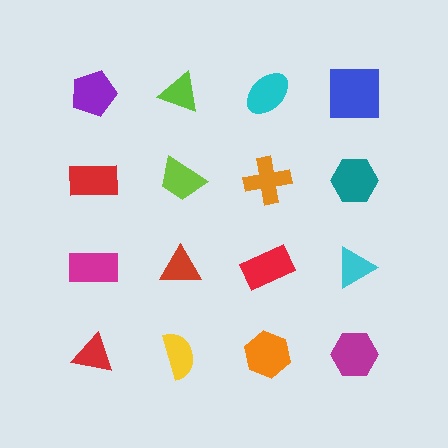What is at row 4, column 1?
A red triangle.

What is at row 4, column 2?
A yellow semicircle.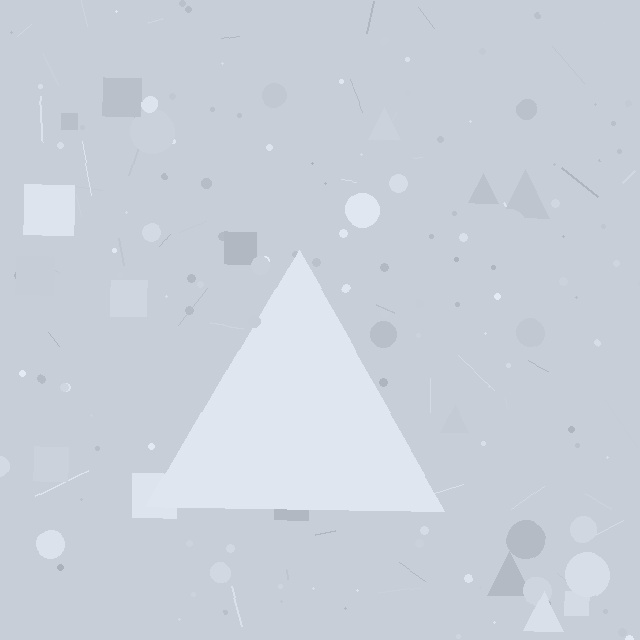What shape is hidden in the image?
A triangle is hidden in the image.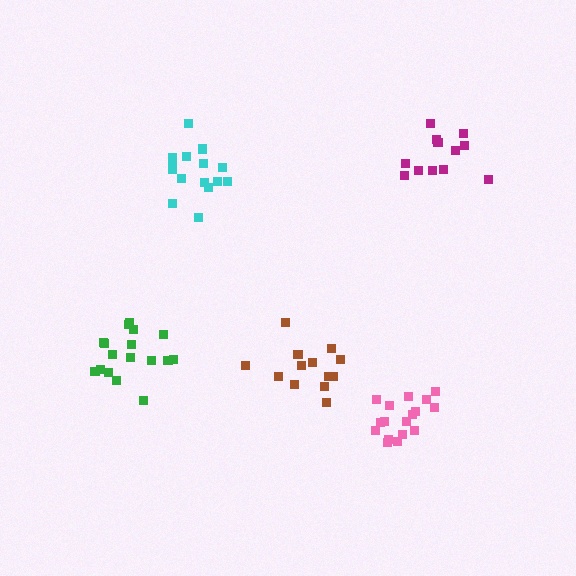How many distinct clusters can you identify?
There are 5 distinct clusters.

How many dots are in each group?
Group 1: 13 dots, Group 2: 17 dots, Group 3: 15 dots, Group 4: 17 dots, Group 5: 13 dots (75 total).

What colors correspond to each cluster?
The clusters are colored: magenta, pink, cyan, green, brown.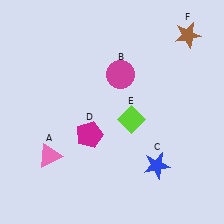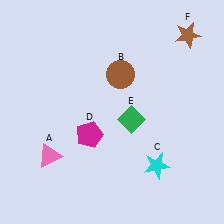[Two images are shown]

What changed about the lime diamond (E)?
In Image 1, E is lime. In Image 2, it changed to green.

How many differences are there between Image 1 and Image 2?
There are 3 differences between the two images.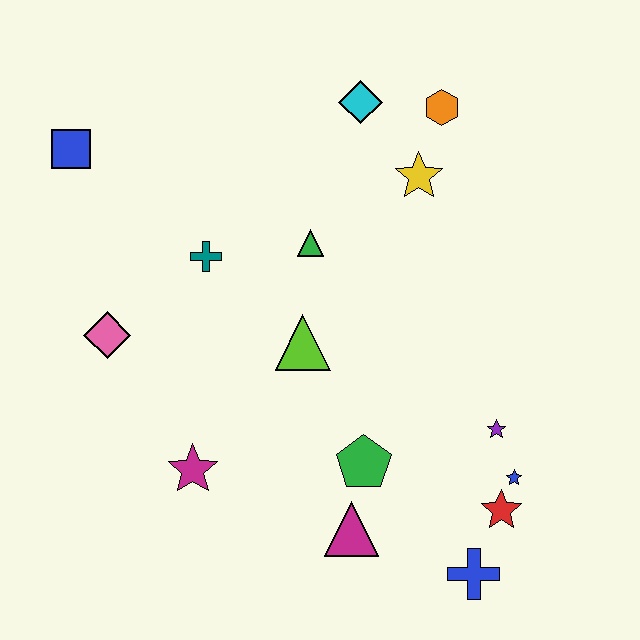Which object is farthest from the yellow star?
The blue cross is farthest from the yellow star.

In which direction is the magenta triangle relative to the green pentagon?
The magenta triangle is below the green pentagon.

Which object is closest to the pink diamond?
The teal cross is closest to the pink diamond.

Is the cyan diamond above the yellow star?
Yes